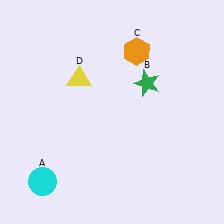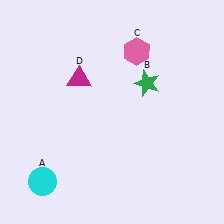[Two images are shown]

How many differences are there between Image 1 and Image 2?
There are 2 differences between the two images.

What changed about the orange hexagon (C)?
In Image 1, C is orange. In Image 2, it changed to pink.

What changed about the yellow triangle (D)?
In Image 1, D is yellow. In Image 2, it changed to magenta.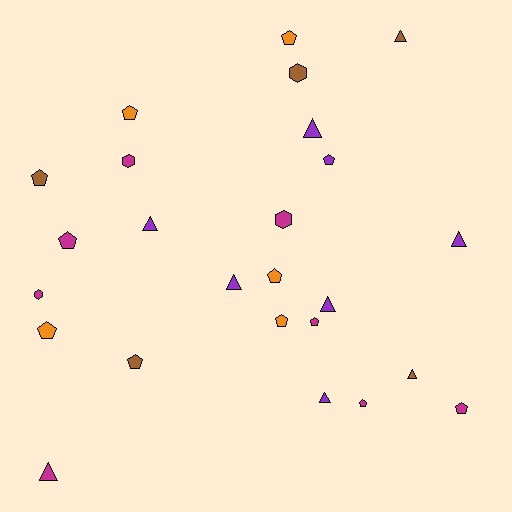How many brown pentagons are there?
There are 2 brown pentagons.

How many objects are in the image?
There are 25 objects.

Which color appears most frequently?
Magenta, with 8 objects.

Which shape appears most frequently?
Pentagon, with 12 objects.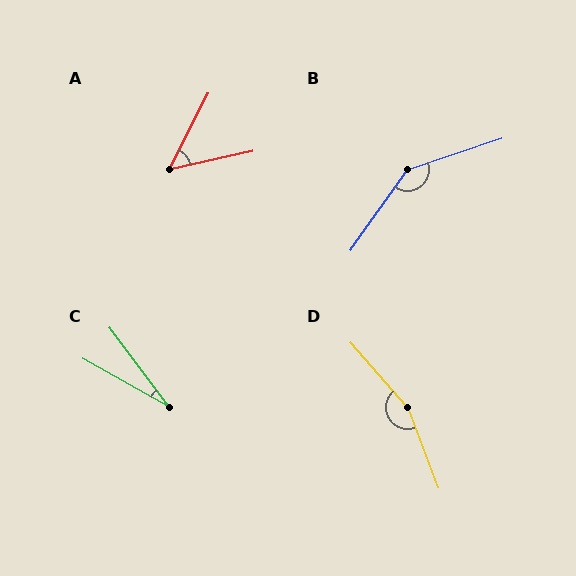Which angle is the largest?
D, at approximately 160 degrees.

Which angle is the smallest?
C, at approximately 24 degrees.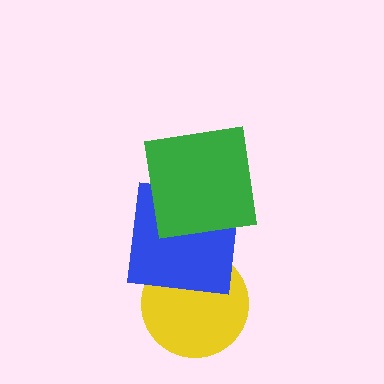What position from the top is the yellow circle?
The yellow circle is 3rd from the top.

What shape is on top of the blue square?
The green square is on top of the blue square.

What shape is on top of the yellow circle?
The blue square is on top of the yellow circle.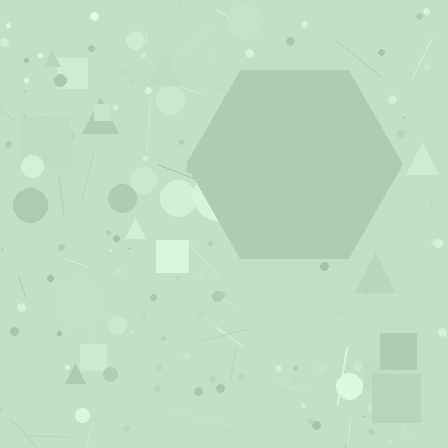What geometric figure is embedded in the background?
A hexagon is embedded in the background.